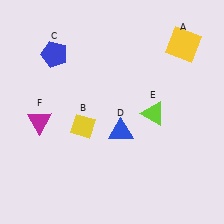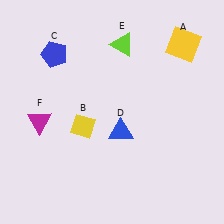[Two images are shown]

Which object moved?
The lime triangle (E) moved up.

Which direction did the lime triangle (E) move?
The lime triangle (E) moved up.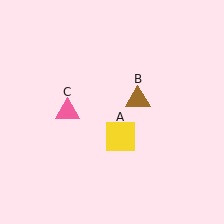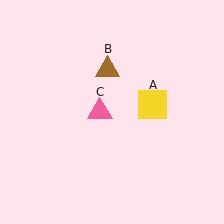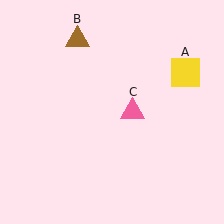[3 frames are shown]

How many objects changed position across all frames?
3 objects changed position: yellow square (object A), brown triangle (object B), pink triangle (object C).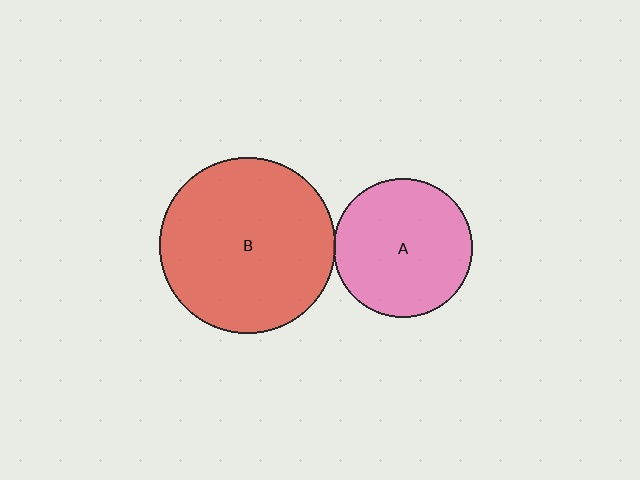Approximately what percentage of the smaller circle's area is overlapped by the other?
Approximately 5%.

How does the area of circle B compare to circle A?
Approximately 1.6 times.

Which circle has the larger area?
Circle B (red).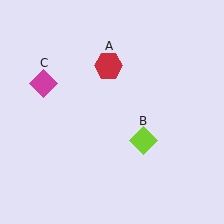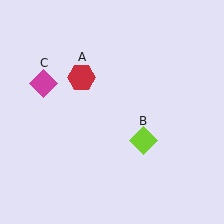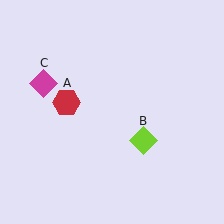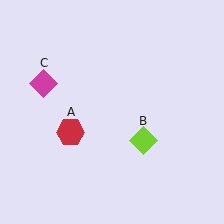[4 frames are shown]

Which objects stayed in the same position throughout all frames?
Lime diamond (object B) and magenta diamond (object C) remained stationary.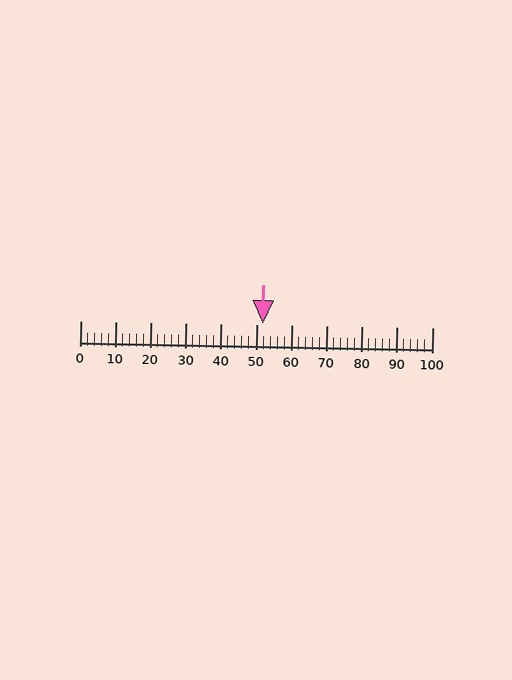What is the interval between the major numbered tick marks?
The major tick marks are spaced 10 units apart.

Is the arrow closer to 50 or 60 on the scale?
The arrow is closer to 50.